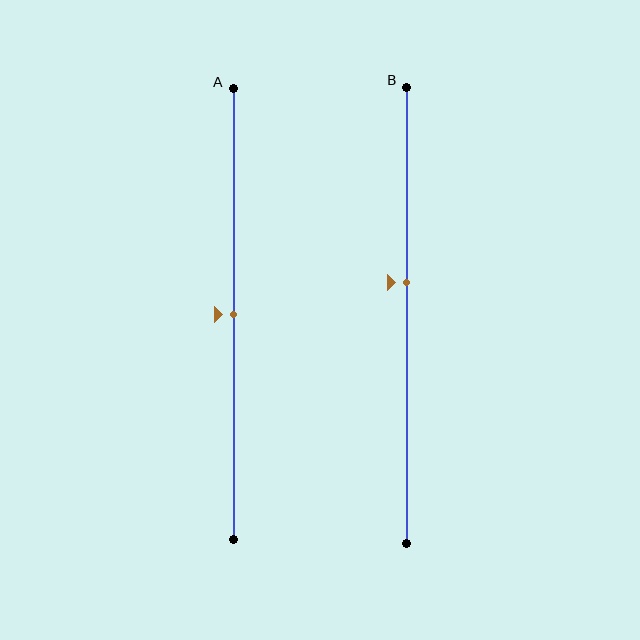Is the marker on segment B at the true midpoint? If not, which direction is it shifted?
No, the marker on segment B is shifted upward by about 7% of the segment length.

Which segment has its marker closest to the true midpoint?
Segment A has its marker closest to the true midpoint.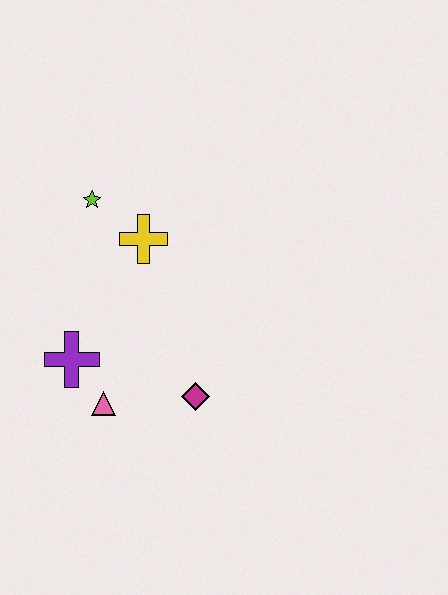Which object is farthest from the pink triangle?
The lime star is farthest from the pink triangle.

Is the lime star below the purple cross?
No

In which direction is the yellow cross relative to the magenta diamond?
The yellow cross is above the magenta diamond.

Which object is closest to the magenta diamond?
The pink triangle is closest to the magenta diamond.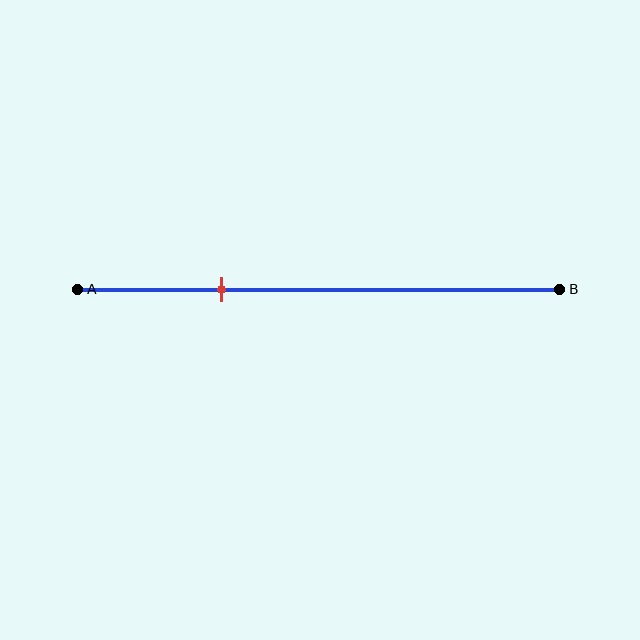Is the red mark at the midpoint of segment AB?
No, the mark is at about 30% from A, not at the 50% midpoint.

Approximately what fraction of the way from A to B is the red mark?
The red mark is approximately 30% of the way from A to B.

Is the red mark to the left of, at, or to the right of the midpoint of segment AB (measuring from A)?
The red mark is to the left of the midpoint of segment AB.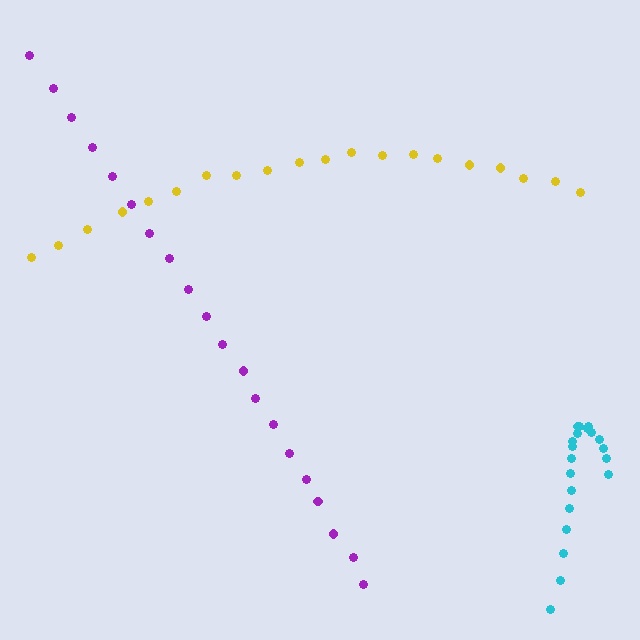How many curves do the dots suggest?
There are 3 distinct paths.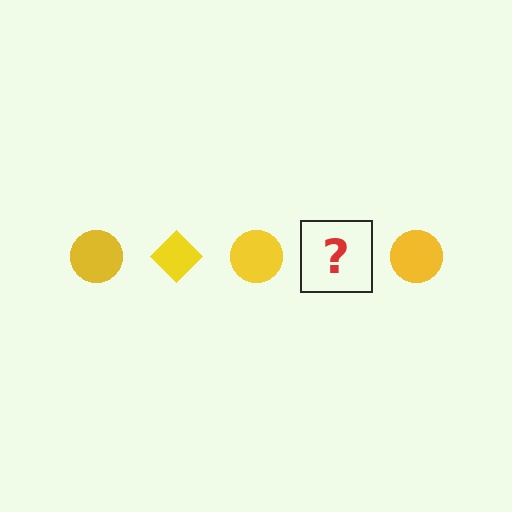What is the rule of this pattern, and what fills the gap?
The rule is that the pattern cycles through circle, diamond shapes in yellow. The gap should be filled with a yellow diamond.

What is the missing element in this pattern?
The missing element is a yellow diamond.